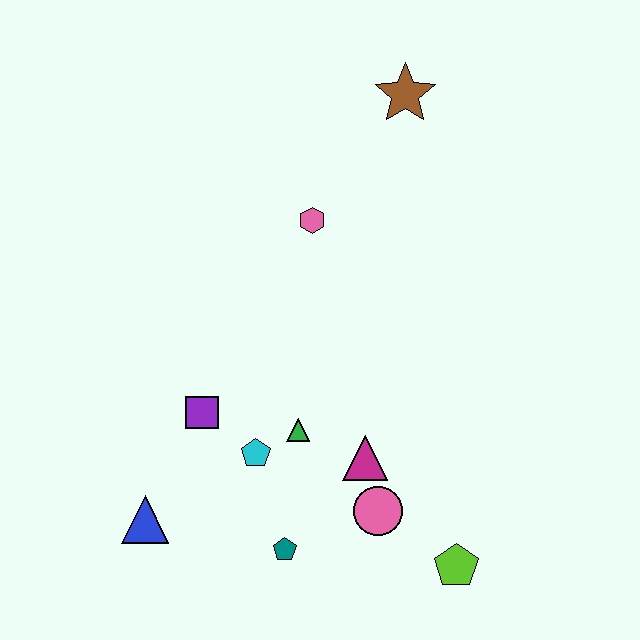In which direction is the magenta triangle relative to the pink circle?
The magenta triangle is above the pink circle.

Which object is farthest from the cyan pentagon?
The brown star is farthest from the cyan pentagon.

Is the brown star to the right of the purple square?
Yes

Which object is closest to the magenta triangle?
The pink circle is closest to the magenta triangle.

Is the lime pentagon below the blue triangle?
Yes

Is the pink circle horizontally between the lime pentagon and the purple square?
Yes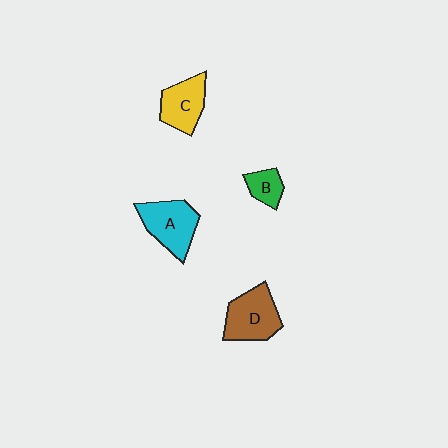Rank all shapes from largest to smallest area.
From largest to smallest: D (brown), A (cyan), C (yellow), B (green).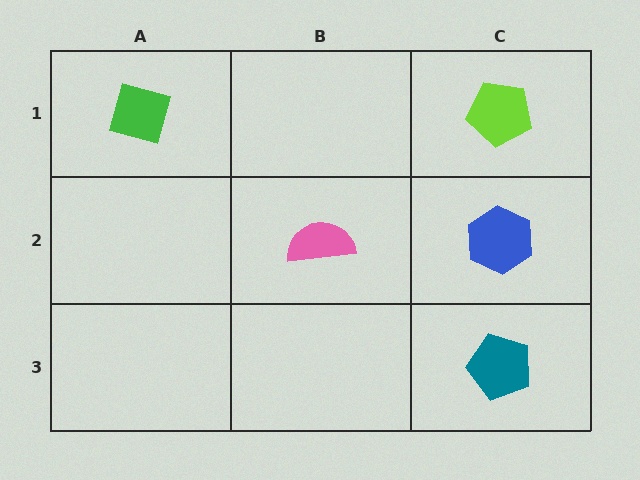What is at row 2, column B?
A pink semicircle.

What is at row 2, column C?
A blue hexagon.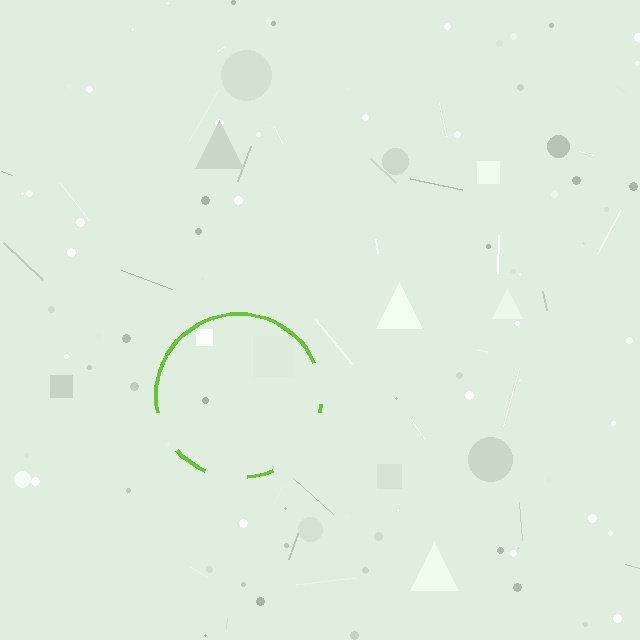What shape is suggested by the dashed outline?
The dashed outline suggests a circle.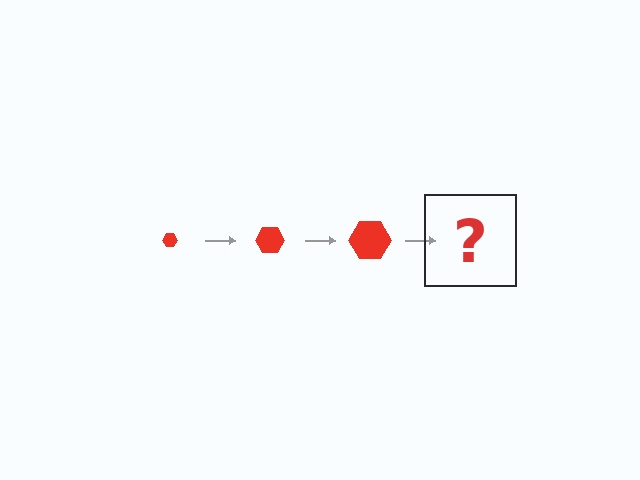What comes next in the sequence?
The next element should be a red hexagon, larger than the previous one.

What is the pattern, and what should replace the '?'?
The pattern is that the hexagon gets progressively larger each step. The '?' should be a red hexagon, larger than the previous one.